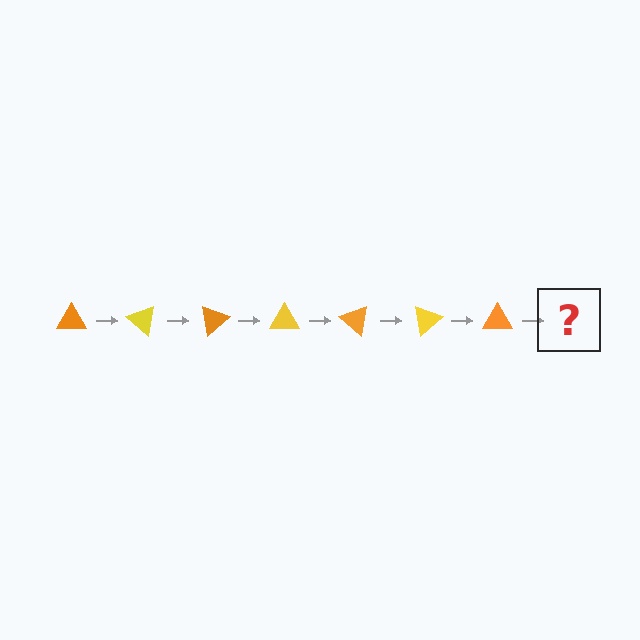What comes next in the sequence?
The next element should be a yellow triangle, rotated 280 degrees from the start.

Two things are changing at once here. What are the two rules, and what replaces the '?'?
The two rules are that it rotates 40 degrees each step and the color cycles through orange and yellow. The '?' should be a yellow triangle, rotated 280 degrees from the start.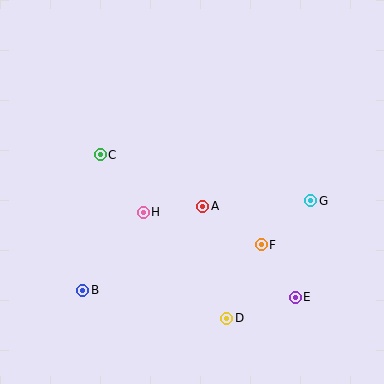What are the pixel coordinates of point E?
Point E is at (295, 297).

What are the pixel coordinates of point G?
Point G is at (311, 201).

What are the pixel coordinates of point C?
Point C is at (100, 155).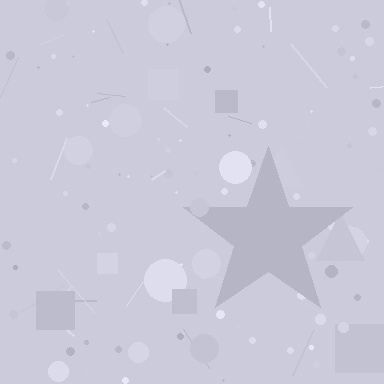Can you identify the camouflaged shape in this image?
The camouflaged shape is a star.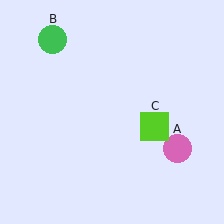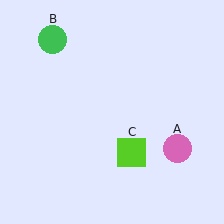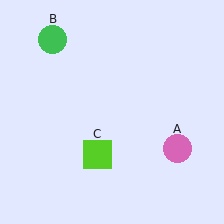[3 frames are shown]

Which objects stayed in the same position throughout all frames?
Pink circle (object A) and green circle (object B) remained stationary.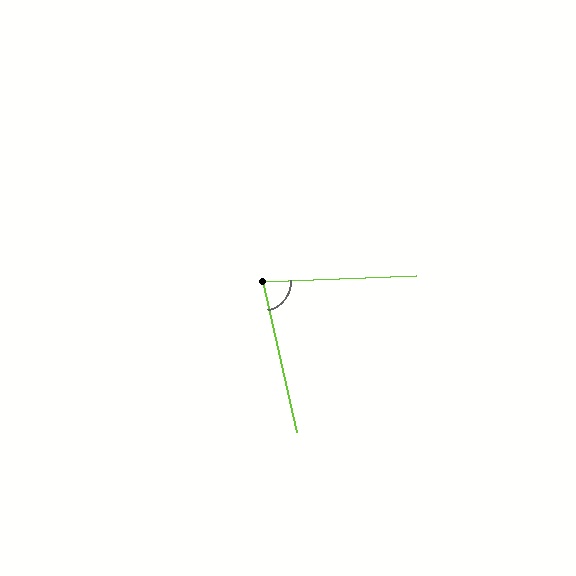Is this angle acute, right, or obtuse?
It is acute.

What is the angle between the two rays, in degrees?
Approximately 80 degrees.